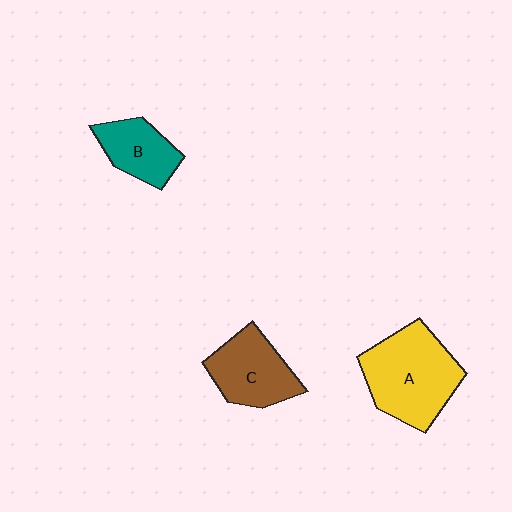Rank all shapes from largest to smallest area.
From largest to smallest: A (yellow), C (brown), B (teal).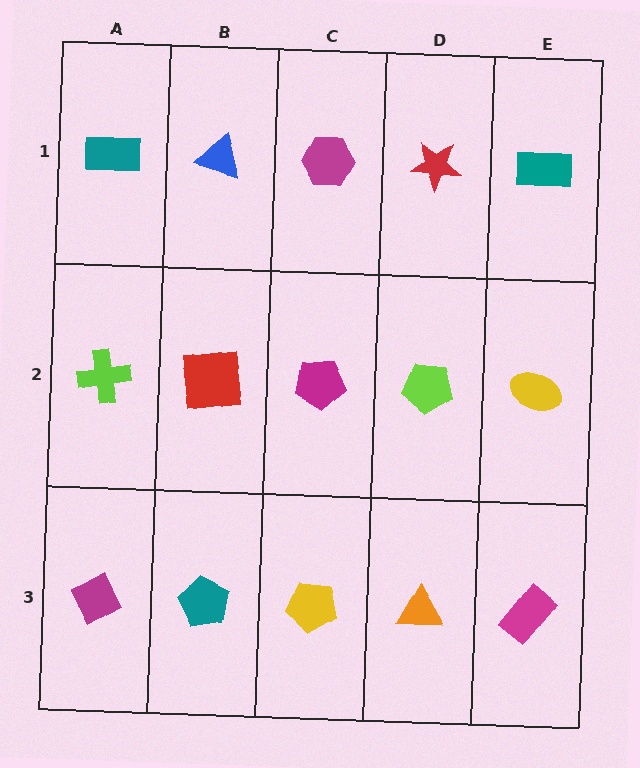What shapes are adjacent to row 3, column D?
A lime pentagon (row 2, column D), a yellow pentagon (row 3, column C), a magenta rectangle (row 3, column E).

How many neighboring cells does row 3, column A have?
2.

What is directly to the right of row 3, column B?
A yellow pentagon.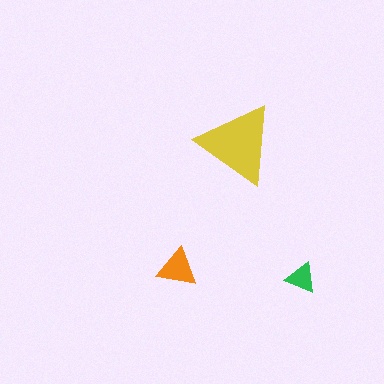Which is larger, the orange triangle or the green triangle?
The orange one.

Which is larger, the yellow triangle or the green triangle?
The yellow one.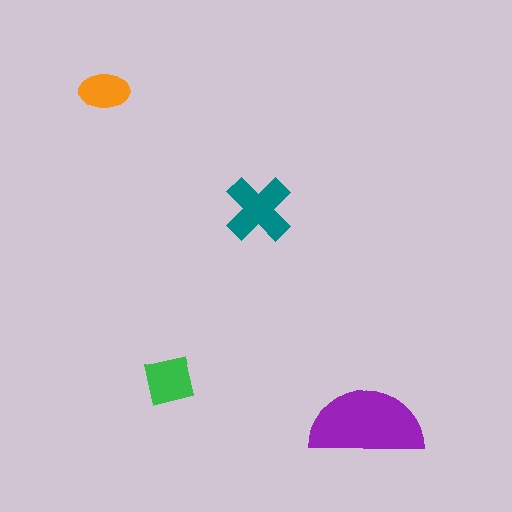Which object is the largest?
The purple semicircle.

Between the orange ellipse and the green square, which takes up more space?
The green square.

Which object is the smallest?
The orange ellipse.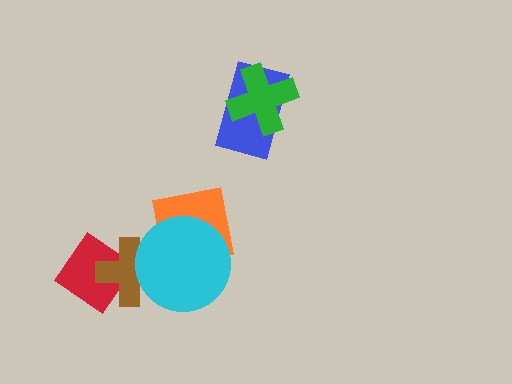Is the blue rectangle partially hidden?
Yes, it is partially covered by another shape.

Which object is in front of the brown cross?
The cyan circle is in front of the brown cross.